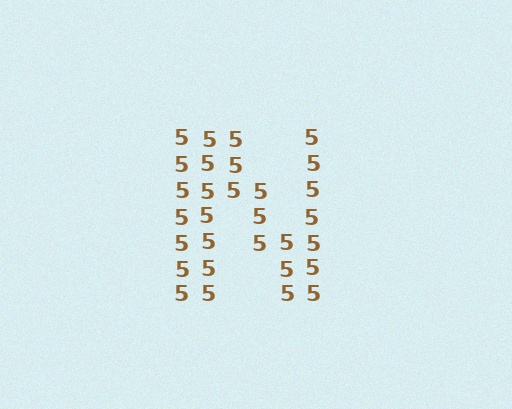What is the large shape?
The large shape is the letter N.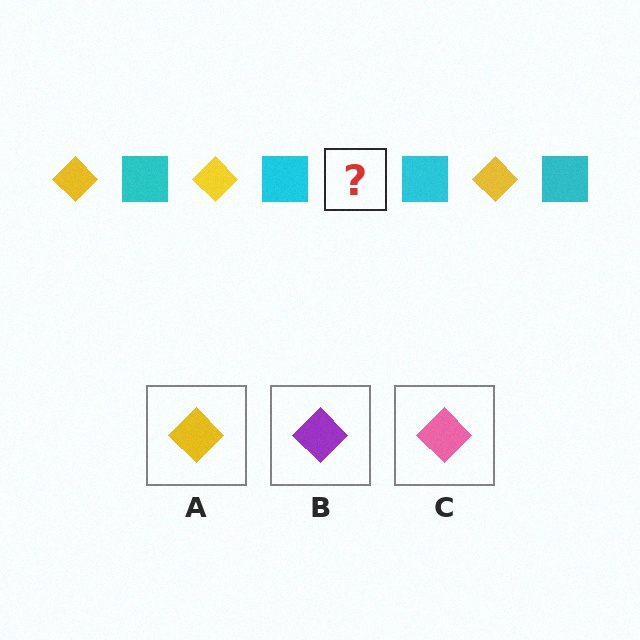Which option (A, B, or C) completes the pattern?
A.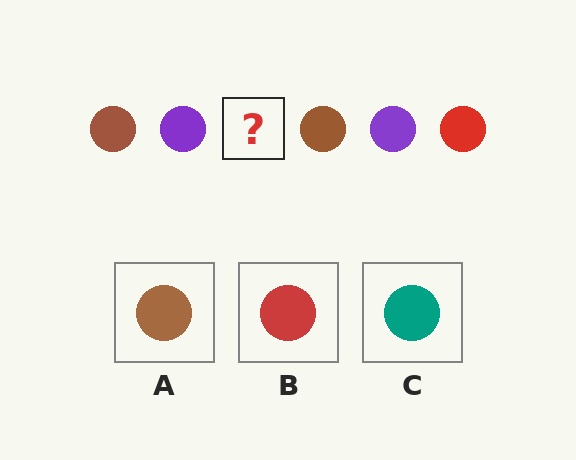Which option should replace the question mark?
Option B.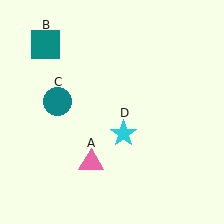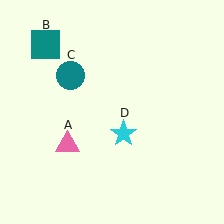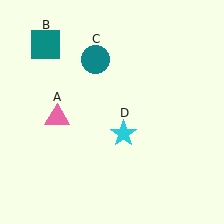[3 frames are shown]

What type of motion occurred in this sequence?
The pink triangle (object A), teal circle (object C) rotated clockwise around the center of the scene.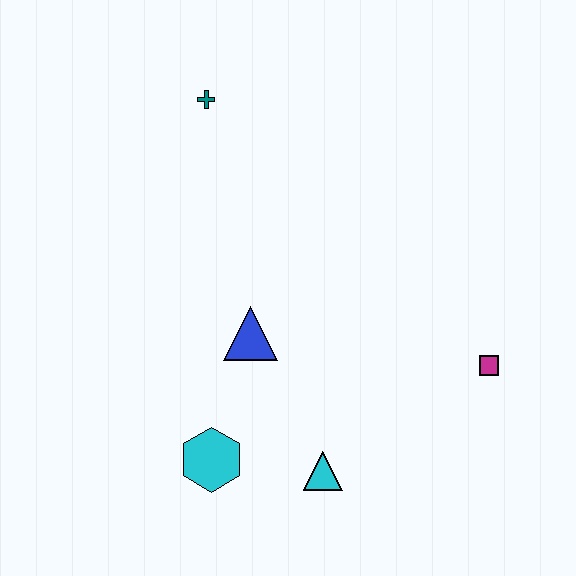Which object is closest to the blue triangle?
The cyan hexagon is closest to the blue triangle.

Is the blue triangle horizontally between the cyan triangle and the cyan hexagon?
Yes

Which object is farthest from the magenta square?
The teal cross is farthest from the magenta square.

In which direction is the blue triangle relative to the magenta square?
The blue triangle is to the left of the magenta square.